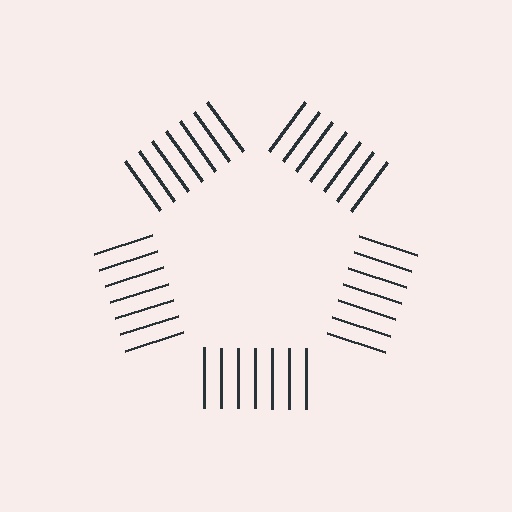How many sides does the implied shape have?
5 sides — the line-ends trace a pentagon.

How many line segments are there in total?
35 — 7 along each of the 5 edges.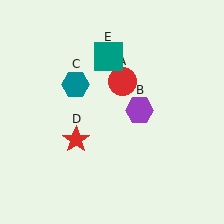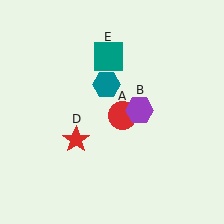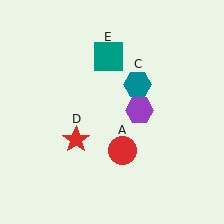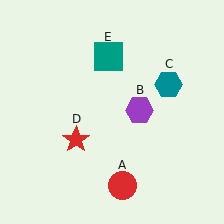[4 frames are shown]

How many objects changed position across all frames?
2 objects changed position: red circle (object A), teal hexagon (object C).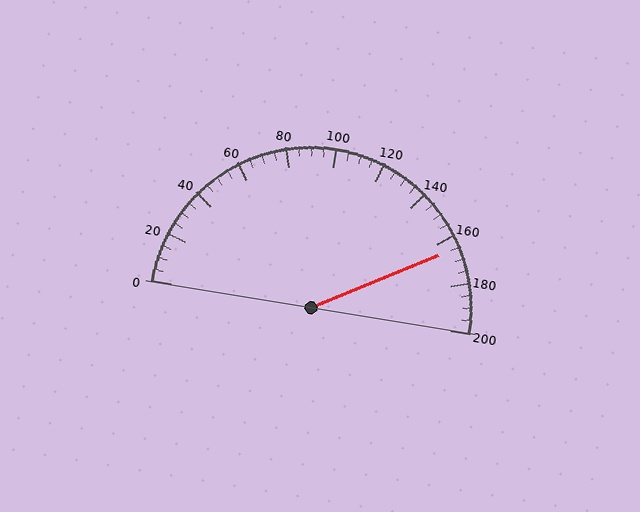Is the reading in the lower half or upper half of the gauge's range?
The reading is in the upper half of the range (0 to 200).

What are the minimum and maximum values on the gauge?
The gauge ranges from 0 to 200.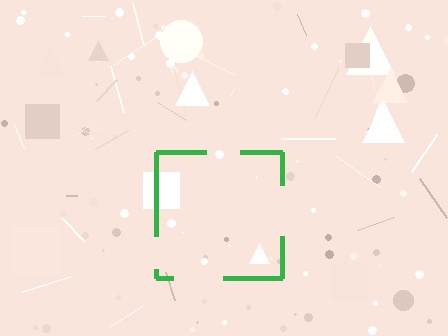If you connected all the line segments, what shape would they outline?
They would outline a square.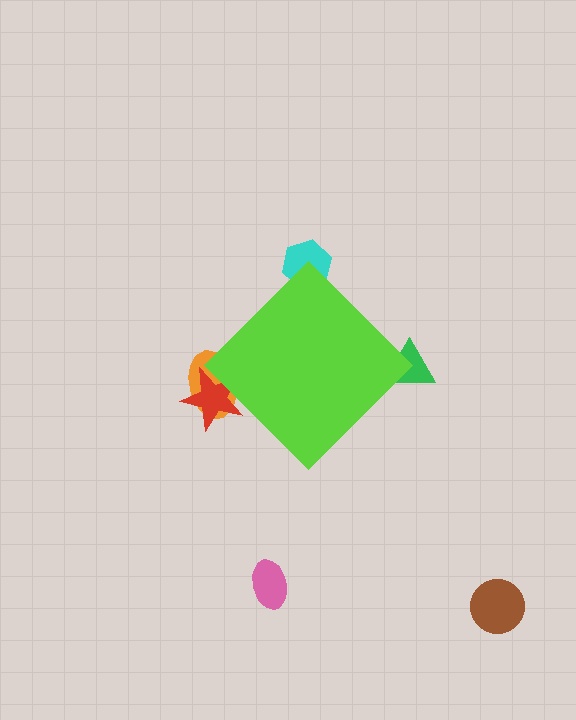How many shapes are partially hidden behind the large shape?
4 shapes are partially hidden.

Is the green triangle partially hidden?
Yes, the green triangle is partially hidden behind the lime diamond.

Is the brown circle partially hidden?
No, the brown circle is fully visible.